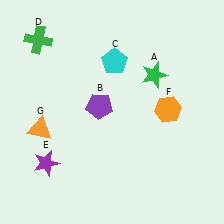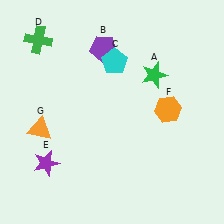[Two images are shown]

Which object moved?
The purple pentagon (B) moved up.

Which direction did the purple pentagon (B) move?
The purple pentagon (B) moved up.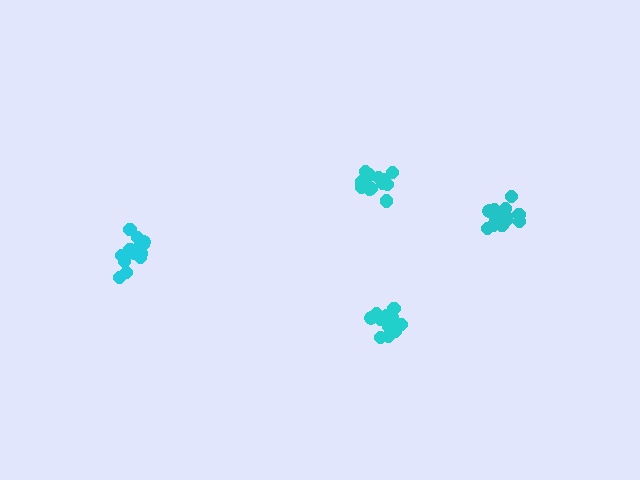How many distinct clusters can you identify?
There are 4 distinct clusters.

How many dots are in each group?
Group 1: 16 dots, Group 2: 16 dots, Group 3: 13 dots, Group 4: 16 dots (61 total).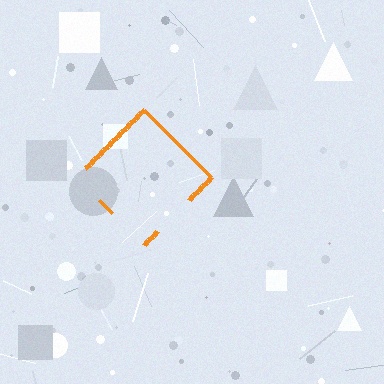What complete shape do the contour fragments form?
The contour fragments form a diamond.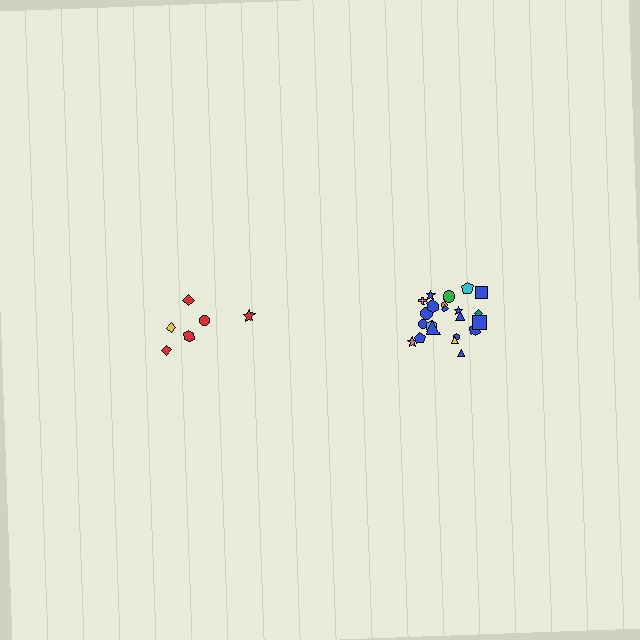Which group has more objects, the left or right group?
The right group.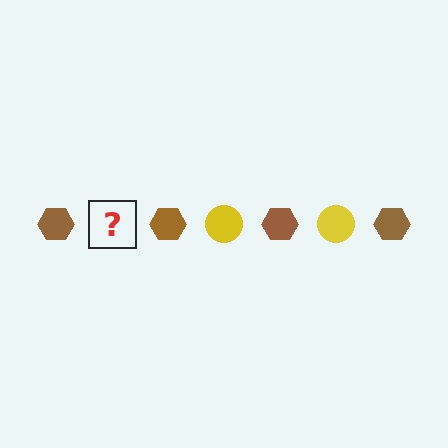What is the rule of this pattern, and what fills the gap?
The rule is that the pattern alternates between brown hexagon and yellow circle. The gap should be filled with a yellow circle.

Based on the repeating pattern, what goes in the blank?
The blank should be a yellow circle.